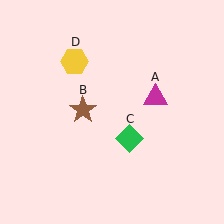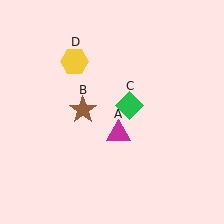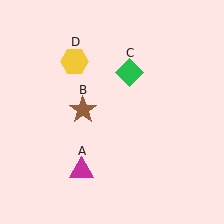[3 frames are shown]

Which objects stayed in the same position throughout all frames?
Brown star (object B) and yellow hexagon (object D) remained stationary.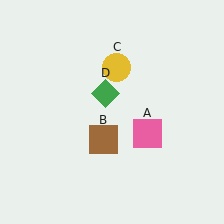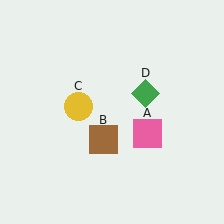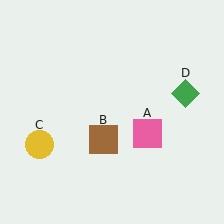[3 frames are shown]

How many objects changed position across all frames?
2 objects changed position: yellow circle (object C), green diamond (object D).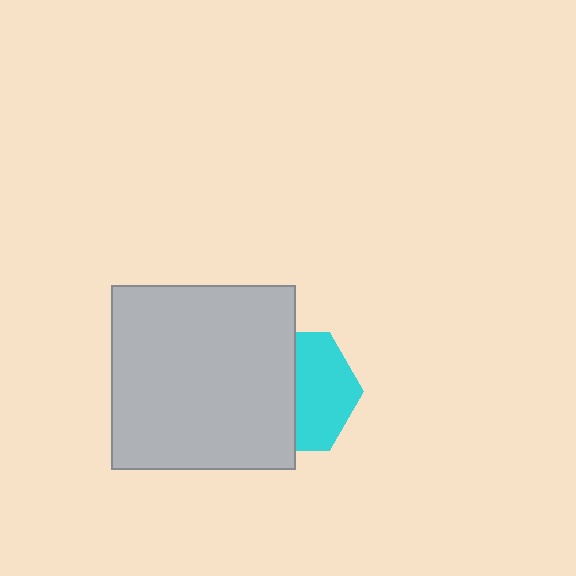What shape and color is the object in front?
The object in front is a light gray square.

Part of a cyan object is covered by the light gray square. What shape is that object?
It is a hexagon.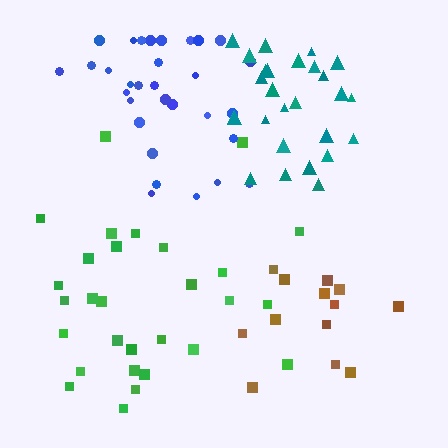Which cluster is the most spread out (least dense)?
Green.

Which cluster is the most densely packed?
Teal.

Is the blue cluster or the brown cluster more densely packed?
Brown.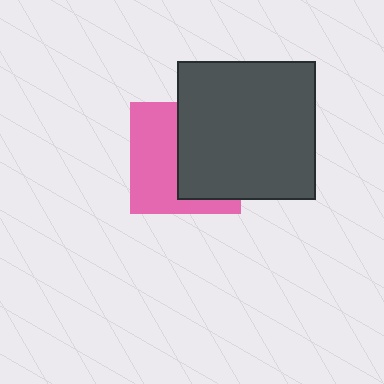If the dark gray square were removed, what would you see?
You would see the complete pink square.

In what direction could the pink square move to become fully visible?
The pink square could move left. That would shift it out from behind the dark gray square entirely.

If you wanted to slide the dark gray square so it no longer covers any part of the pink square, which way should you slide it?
Slide it right — that is the most direct way to separate the two shapes.